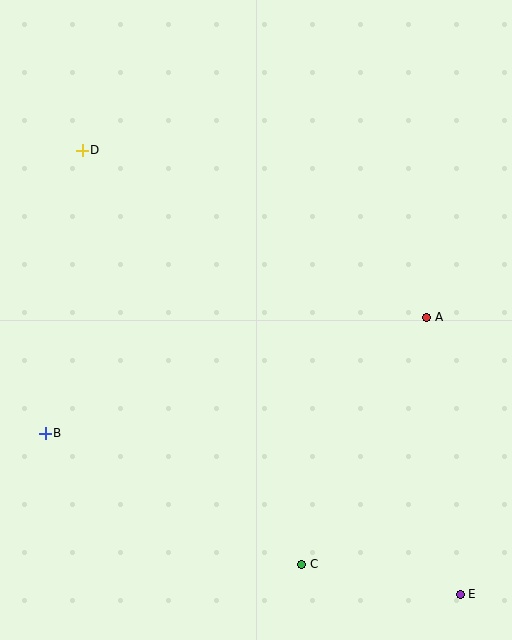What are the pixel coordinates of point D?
Point D is at (82, 150).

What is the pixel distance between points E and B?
The distance between E and B is 445 pixels.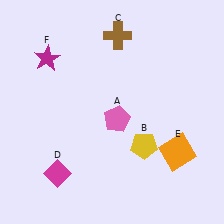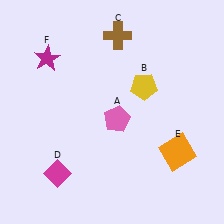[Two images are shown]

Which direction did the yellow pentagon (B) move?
The yellow pentagon (B) moved up.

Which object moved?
The yellow pentagon (B) moved up.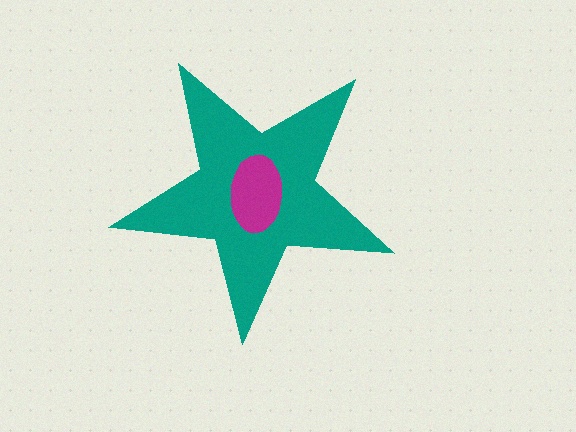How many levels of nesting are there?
2.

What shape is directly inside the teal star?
The magenta ellipse.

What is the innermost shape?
The magenta ellipse.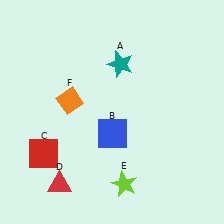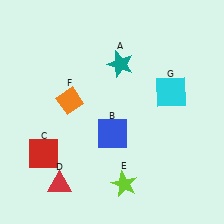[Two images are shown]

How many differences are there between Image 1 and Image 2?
There is 1 difference between the two images.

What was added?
A cyan square (G) was added in Image 2.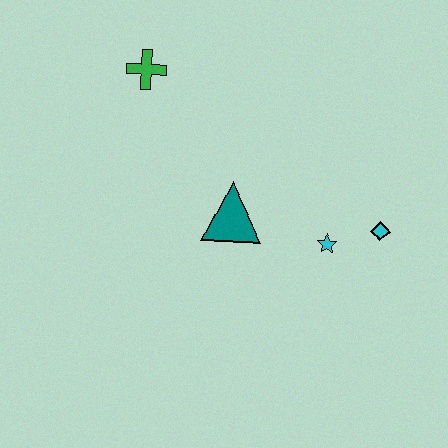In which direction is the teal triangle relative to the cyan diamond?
The teal triangle is to the left of the cyan diamond.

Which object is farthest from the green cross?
The cyan diamond is farthest from the green cross.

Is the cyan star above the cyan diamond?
No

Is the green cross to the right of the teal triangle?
No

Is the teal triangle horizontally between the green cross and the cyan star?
Yes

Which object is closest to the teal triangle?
The cyan star is closest to the teal triangle.